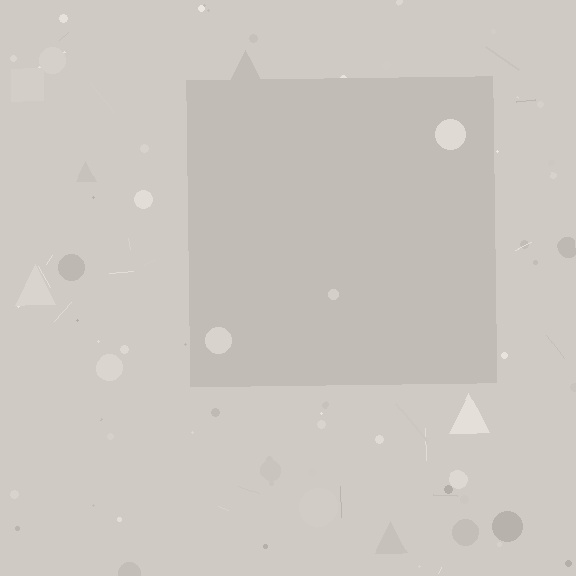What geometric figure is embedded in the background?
A square is embedded in the background.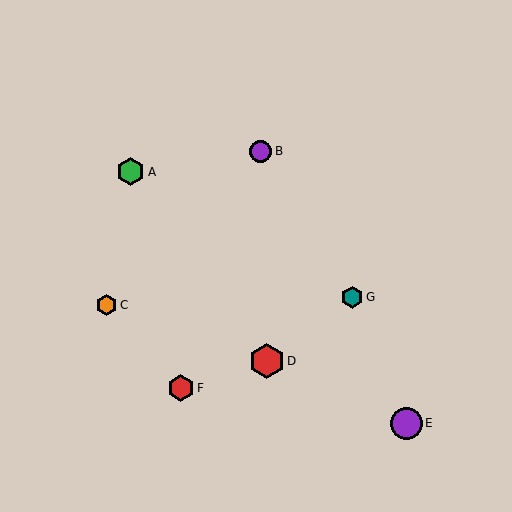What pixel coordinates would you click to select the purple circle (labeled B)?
Click at (261, 151) to select the purple circle B.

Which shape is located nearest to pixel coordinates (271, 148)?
The purple circle (labeled B) at (261, 151) is nearest to that location.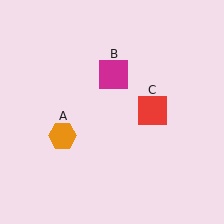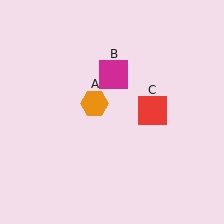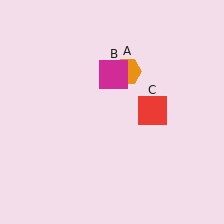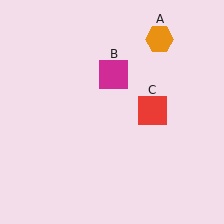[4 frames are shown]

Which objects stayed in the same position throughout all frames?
Magenta square (object B) and red square (object C) remained stationary.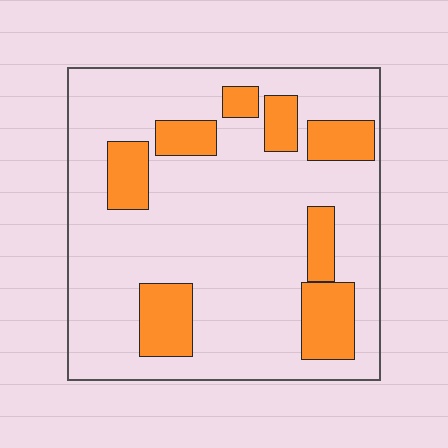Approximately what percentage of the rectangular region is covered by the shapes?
Approximately 20%.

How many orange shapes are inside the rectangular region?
8.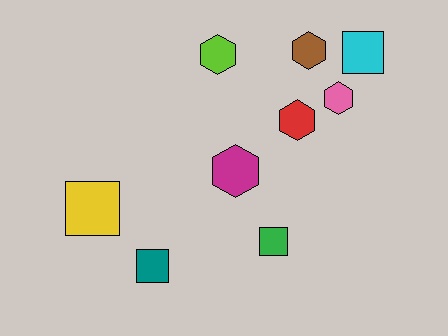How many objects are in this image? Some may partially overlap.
There are 9 objects.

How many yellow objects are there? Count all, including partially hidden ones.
There is 1 yellow object.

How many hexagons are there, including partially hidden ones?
There are 5 hexagons.